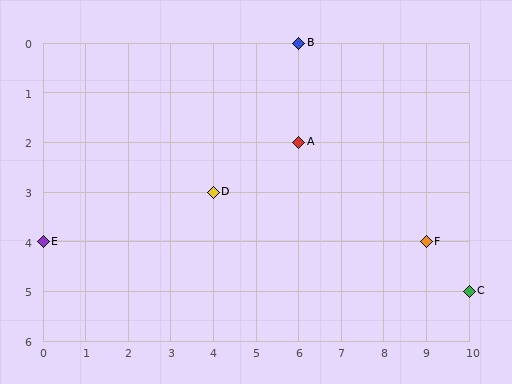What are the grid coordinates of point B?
Point B is at grid coordinates (6, 0).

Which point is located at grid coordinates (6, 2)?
Point A is at (6, 2).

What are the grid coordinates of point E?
Point E is at grid coordinates (0, 4).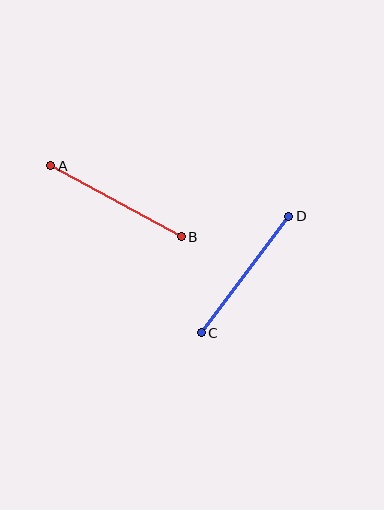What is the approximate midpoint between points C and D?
The midpoint is at approximately (245, 275) pixels.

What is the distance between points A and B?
The distance is approximately 148 pixels.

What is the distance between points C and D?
The distance is approximately 146 pixels.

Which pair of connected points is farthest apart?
Points A and B are farthest apart.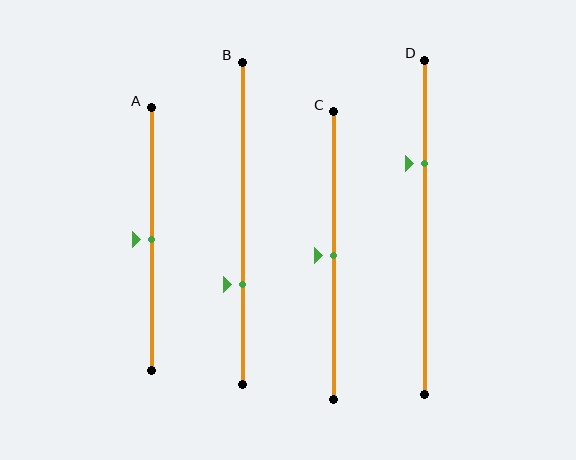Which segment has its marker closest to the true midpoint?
Segment A has its marker closest to the true midpoint.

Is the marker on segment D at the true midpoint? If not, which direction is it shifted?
No, the marker on segment D is shifted upward by about 19% of the segment length.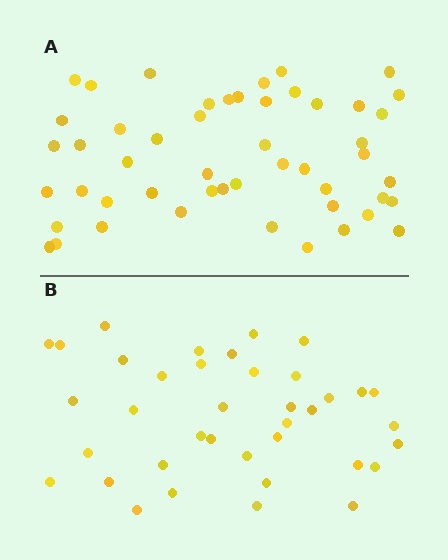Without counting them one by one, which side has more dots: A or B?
Region A (the top region) has more dots.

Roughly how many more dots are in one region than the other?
Region A has roughly 12 or so more dots than region B.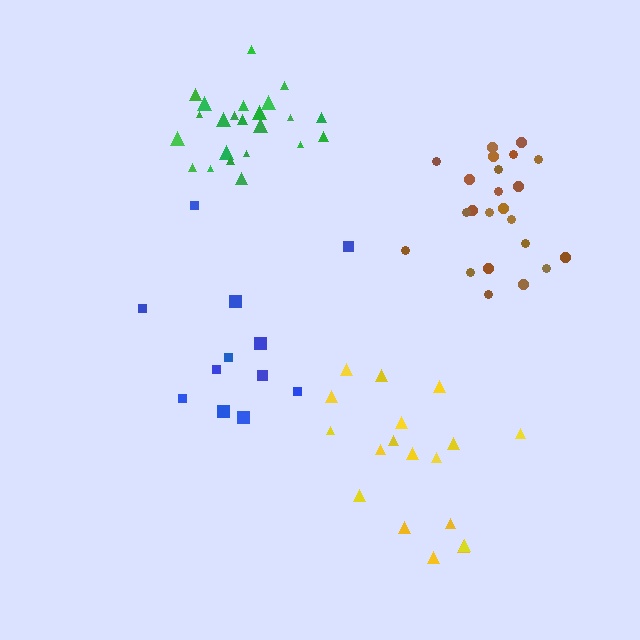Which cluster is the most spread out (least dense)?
Blue.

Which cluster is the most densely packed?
Green.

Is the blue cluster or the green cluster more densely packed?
Green.